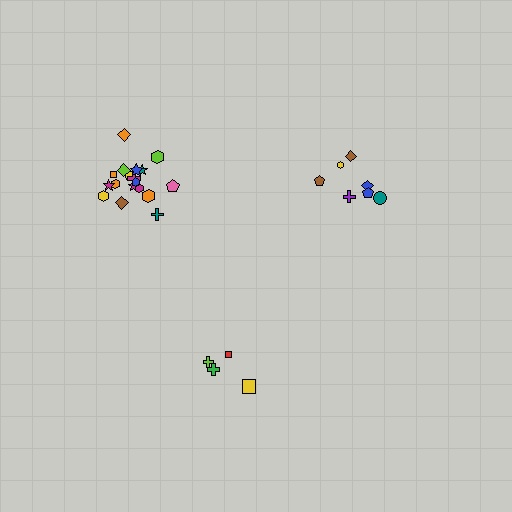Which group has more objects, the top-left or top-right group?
The top-left group.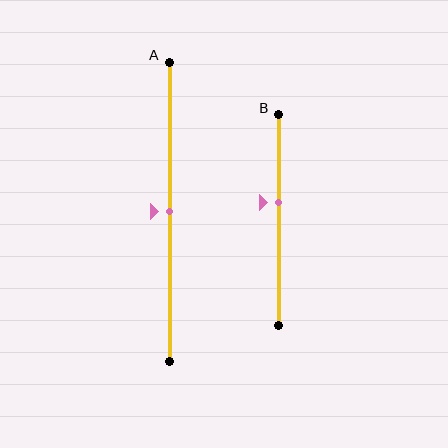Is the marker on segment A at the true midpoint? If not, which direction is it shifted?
Yes, the marker on segment A is at the true midpoint.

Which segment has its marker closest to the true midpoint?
Segment A has its marker closest to the true midpoint.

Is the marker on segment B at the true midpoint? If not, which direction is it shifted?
No, the marker on segment B is shifted upward by about 8% of the segment length.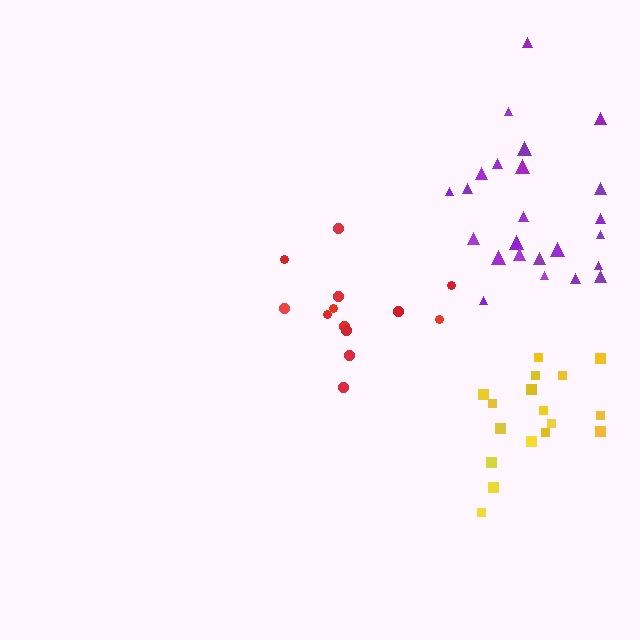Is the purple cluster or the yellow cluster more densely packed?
Yellow.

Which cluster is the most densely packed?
Yellow.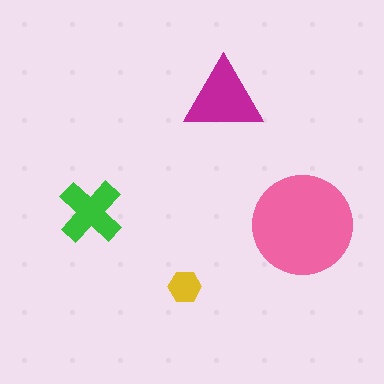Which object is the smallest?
The yellow hexagon.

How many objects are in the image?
There are 4 objects in the image.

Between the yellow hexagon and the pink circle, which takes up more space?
The pink circle.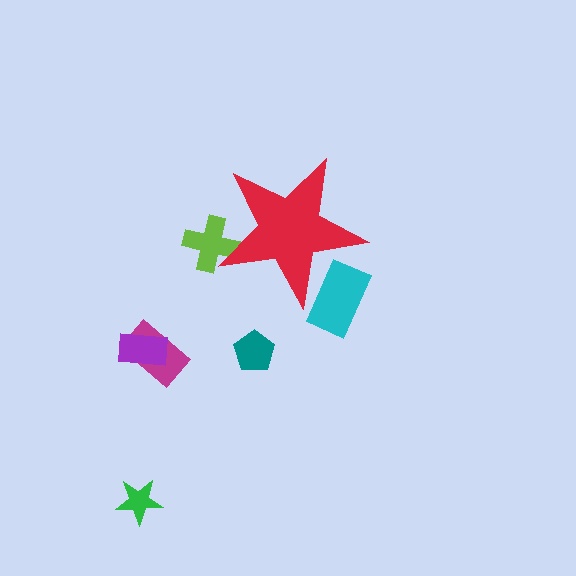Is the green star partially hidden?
No, the green star is fully visible.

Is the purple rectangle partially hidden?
No, the purple rectangle is fully visible.